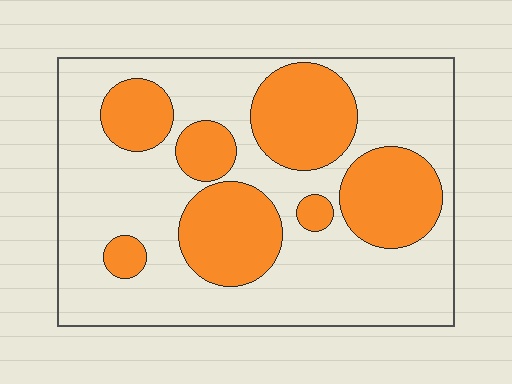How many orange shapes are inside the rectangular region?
7.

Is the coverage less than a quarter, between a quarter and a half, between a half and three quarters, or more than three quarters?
Between a quarter and a half.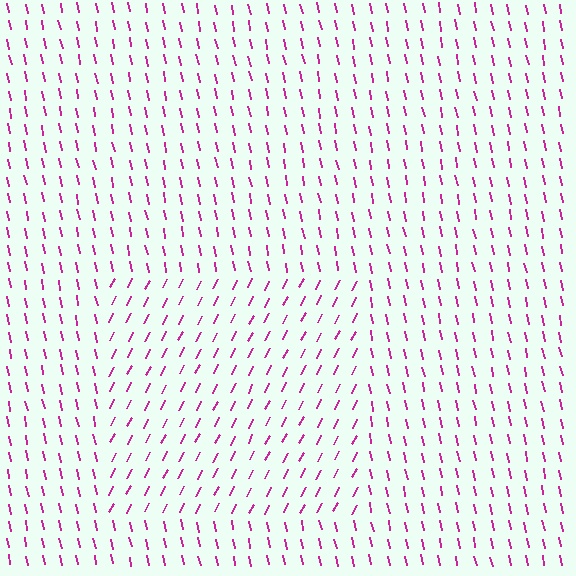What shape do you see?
I see a rectangle.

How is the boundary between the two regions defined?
The boundary is defined purely by a change in line orientation (approximately 38 degrees difference). All lines are the same color and thickness.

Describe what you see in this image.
The image is filled with small magenta line segments. A rectangle region in the image has lines oriented differently from the surrounding lines, creating a visible texture boundary.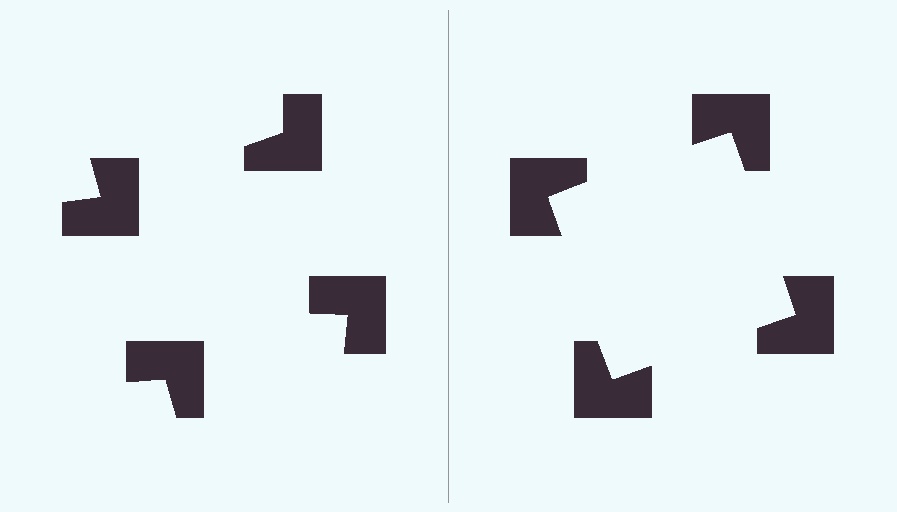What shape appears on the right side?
An illusory square.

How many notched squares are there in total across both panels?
8 — 4 on each side.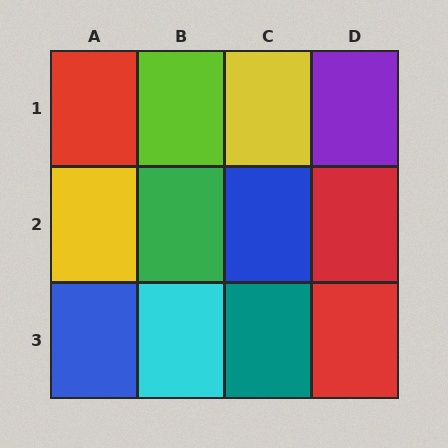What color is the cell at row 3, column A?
Blue.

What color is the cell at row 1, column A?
Red.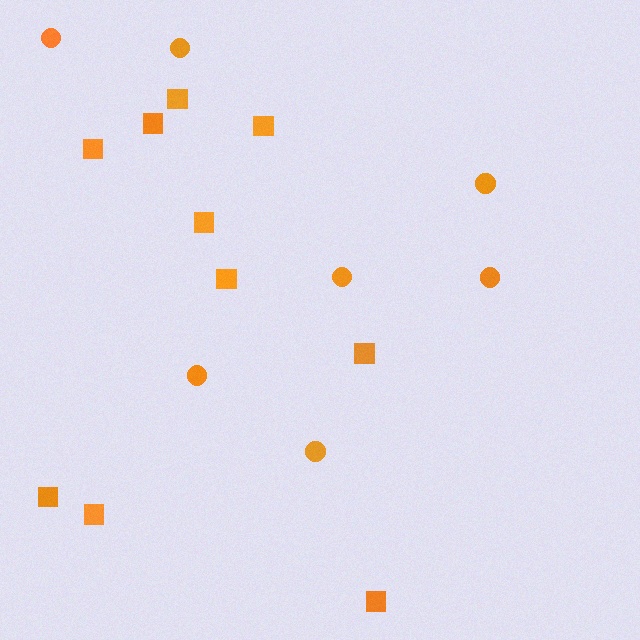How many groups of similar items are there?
There are 2 groups: one group of circles (7) and one group of squares (10).